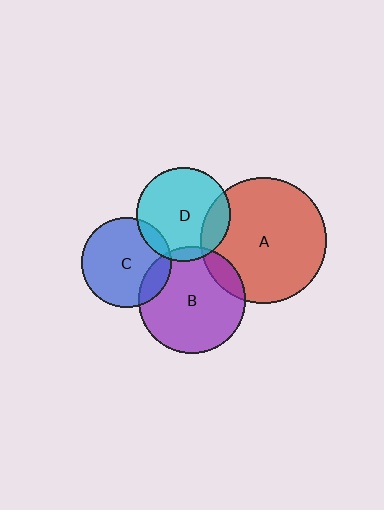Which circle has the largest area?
Circle A (red).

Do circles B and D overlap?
Yes.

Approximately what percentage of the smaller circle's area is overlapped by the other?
Approximately 10%.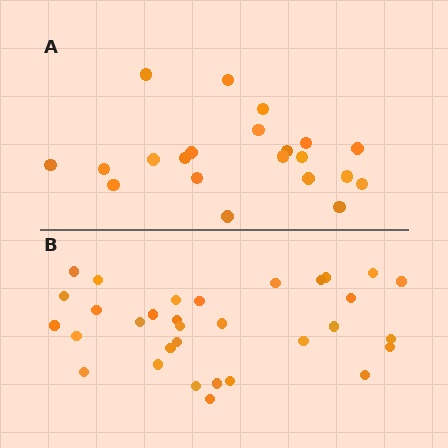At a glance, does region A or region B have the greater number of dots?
Region B (the bottom region) has more dots.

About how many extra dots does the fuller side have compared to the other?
Region B has roughly 12 or so more dots than region A.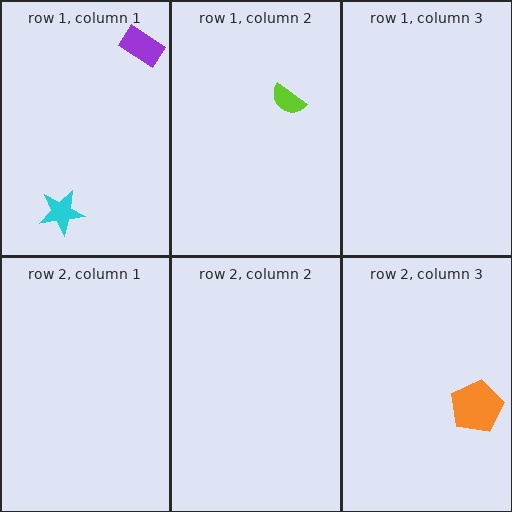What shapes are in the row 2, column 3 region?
The orange pentagon.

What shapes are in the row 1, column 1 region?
The purple rectangle, the cyan star.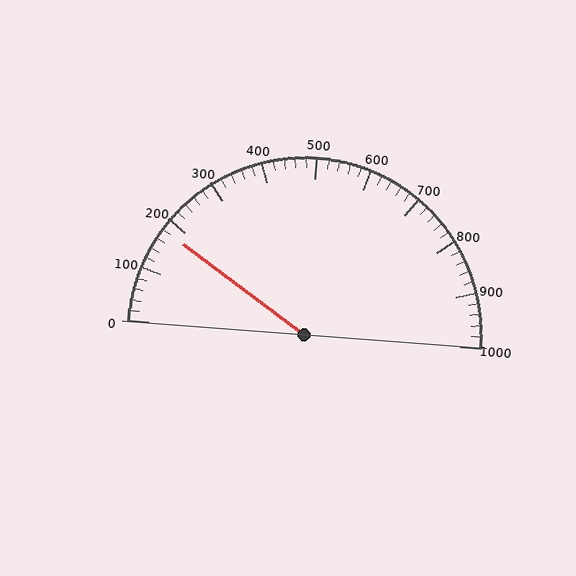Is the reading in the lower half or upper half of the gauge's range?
The reading is in the lower half of the range (0 to 1000).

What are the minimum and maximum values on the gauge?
The gauge ranges from 0 to 1000.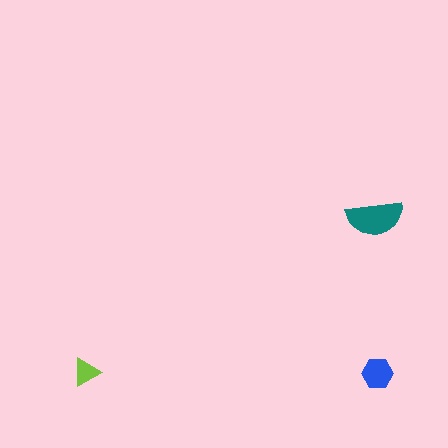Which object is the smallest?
The lime triangle.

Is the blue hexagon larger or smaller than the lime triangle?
Larger.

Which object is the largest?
The teal semicircle.